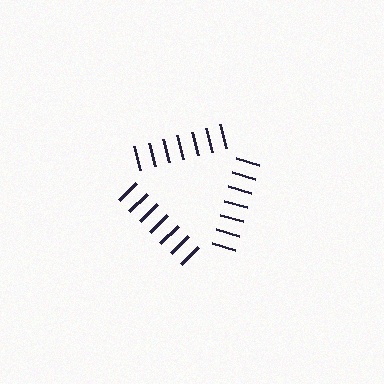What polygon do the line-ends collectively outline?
An illusory triangle — the line segments terminate on its edges but no continuous stroke is drawn.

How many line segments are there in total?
21 — 7 along each of the 3 edges.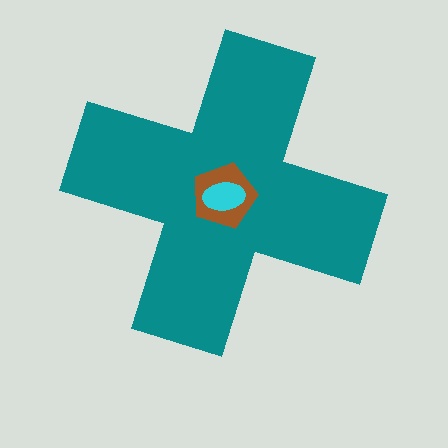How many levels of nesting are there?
3.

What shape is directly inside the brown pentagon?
The cyan ellipse.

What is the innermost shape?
The cyan ellipse.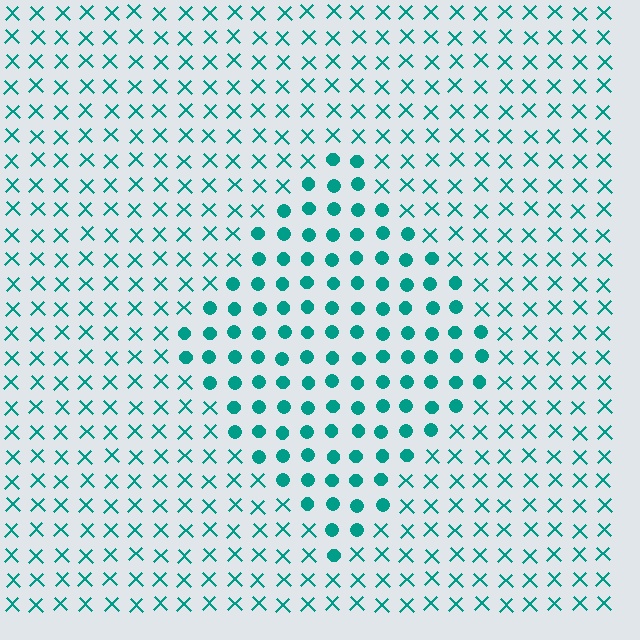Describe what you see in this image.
The image is filled with small teal elements arranged in a uniform grid. A diamond-shaped region contains circles, while the surrounding area contains X marks. The boundary is defined purely by the change in element shape.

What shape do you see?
I see a diamond.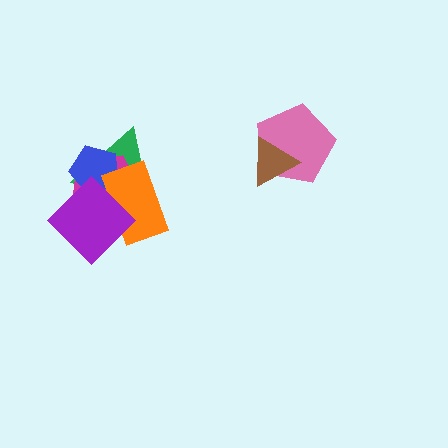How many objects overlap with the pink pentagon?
1 object overlaps with the pink pentagon.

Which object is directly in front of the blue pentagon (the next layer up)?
The orange rectangle is directly in front of the blue pentagon.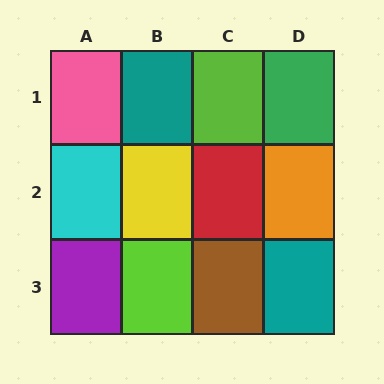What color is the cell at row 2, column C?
Red.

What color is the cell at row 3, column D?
Teal.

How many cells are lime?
2 cells are lime.